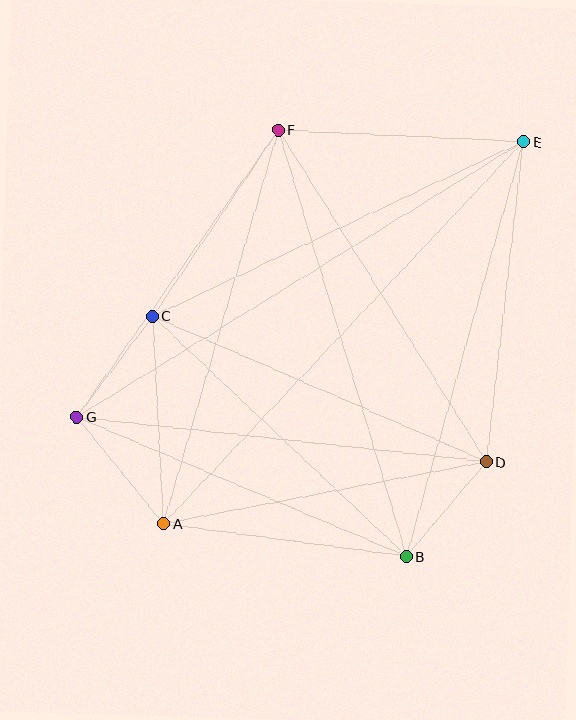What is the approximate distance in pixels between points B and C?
The distance between B and C is approximately 350 pixels.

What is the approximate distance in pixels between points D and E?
The distance between D and E is approximately 323 pixels.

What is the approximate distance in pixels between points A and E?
The distance between A and E is approximately 525 pixels.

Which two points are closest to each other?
Points B and D are closest to each other.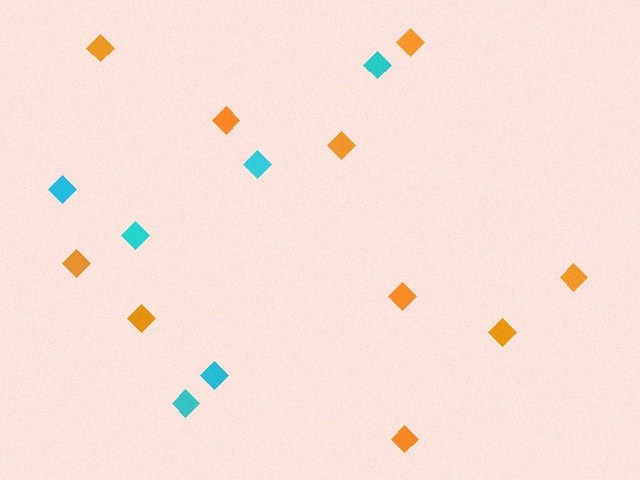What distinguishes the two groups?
There are 2 groups: one group of orange diamonds (10) and one group of cyan diamonds (6).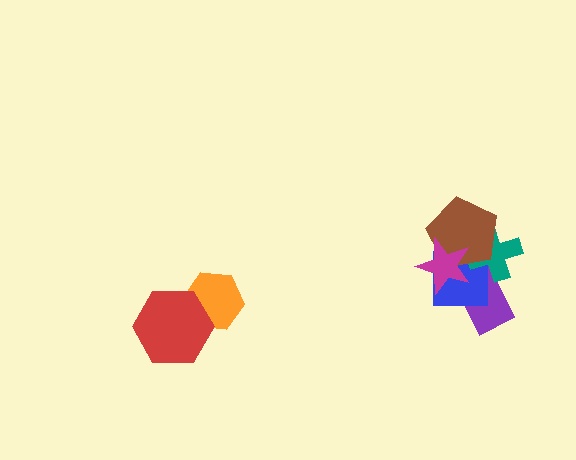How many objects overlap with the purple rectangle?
3 objects overlap with the purple rectangle.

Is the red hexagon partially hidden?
No, no other shape covers it.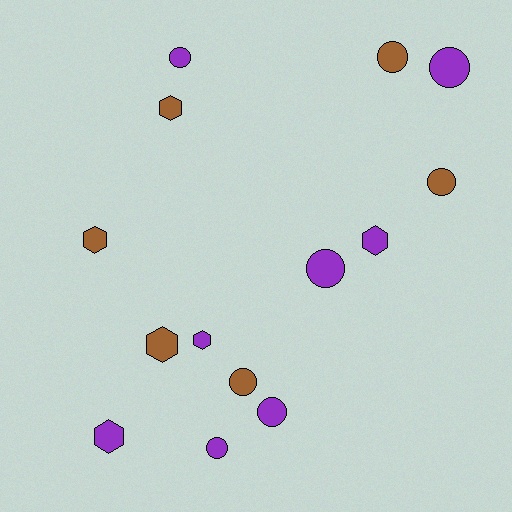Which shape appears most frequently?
Circle, with 8 objects.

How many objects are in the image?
There are 14 objects.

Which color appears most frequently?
Purple, with 8 objects.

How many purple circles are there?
There are 5 purple circles.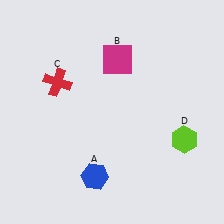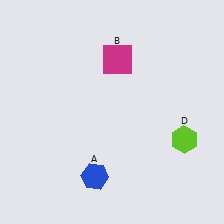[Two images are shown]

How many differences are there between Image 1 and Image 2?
There is 1 difference between the two images.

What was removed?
The red cross (C) was removed in Image 2.